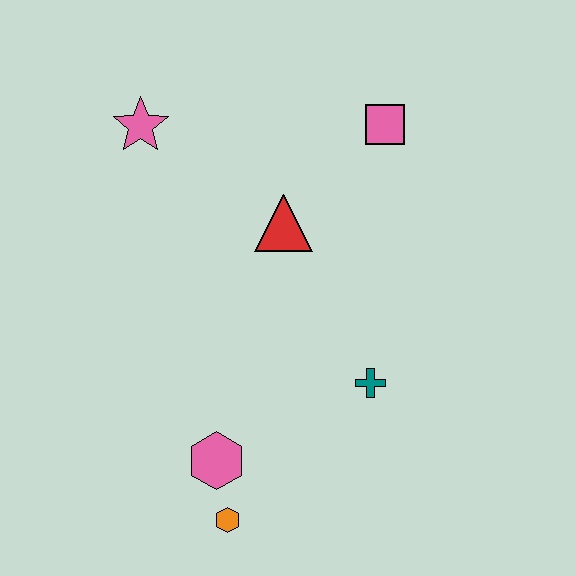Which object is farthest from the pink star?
The orange hexagon is farthest from the pink star.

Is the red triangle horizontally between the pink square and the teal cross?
No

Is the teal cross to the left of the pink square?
Yes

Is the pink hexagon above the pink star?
No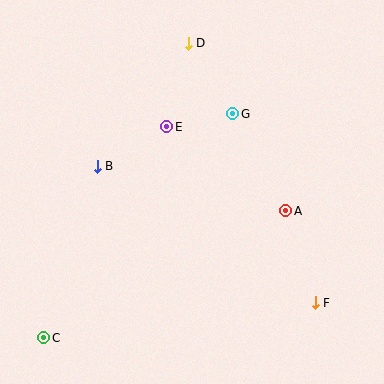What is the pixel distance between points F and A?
The distance between F and A is 96 pixels.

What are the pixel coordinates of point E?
Point E is at (167, 127).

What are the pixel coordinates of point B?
Point B is at (97, 166).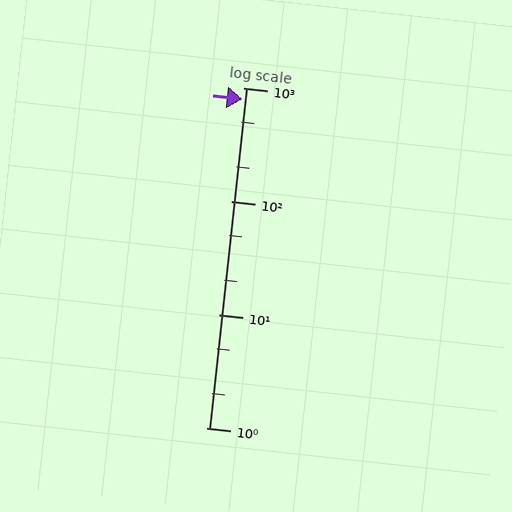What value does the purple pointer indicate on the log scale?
The pointer indicates approximately 790.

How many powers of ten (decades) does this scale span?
The scale spans 3 decades, from 1 to 1000.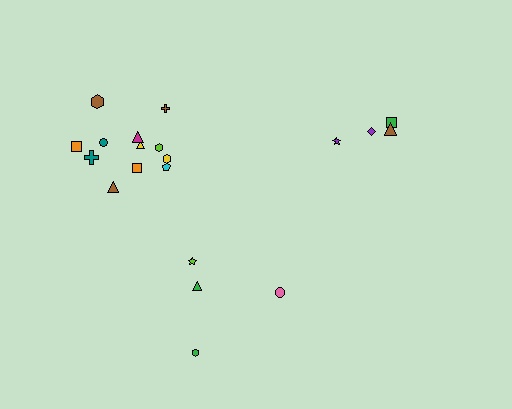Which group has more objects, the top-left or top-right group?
The top-left group.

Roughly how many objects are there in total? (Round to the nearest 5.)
Roughly 20 objects in total.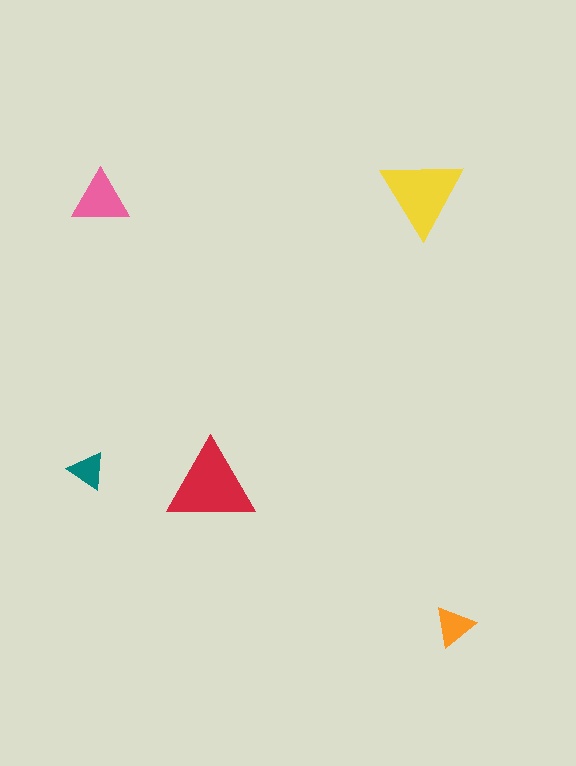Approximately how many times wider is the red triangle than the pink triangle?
About 1.5 times wider.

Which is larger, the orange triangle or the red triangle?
The red one.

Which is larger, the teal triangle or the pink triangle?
The pink one.